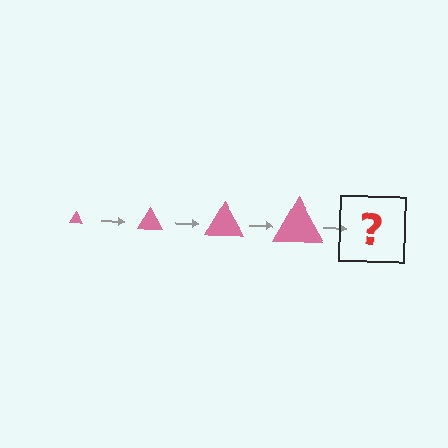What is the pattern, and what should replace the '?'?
The pattern is that the triangle gets progressively larger each step. The '?' should be a pink triangle, larger than the previous one.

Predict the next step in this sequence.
The next step is a pink triangle, larger than the previous one.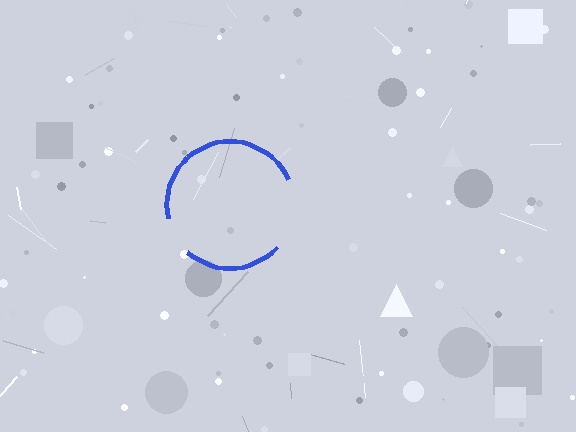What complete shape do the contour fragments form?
The contour fragments form a circle.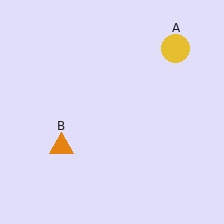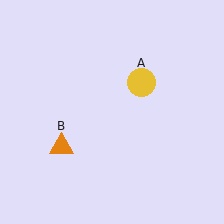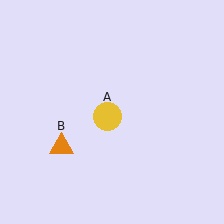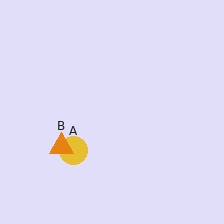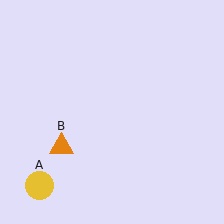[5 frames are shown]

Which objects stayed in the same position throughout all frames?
Orange triangle (object B) remained stationary.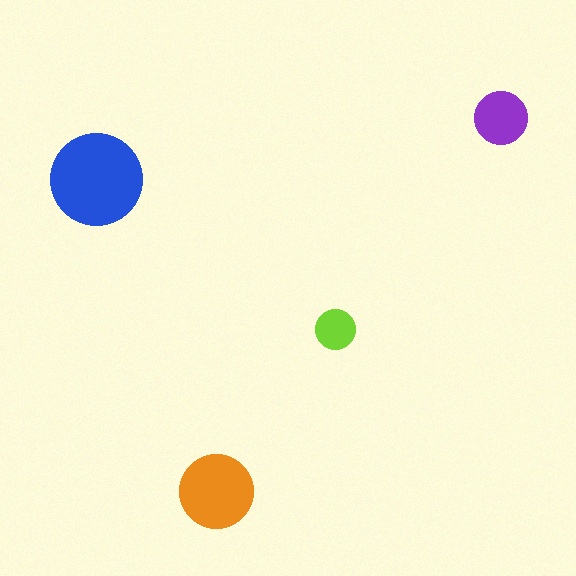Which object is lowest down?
The orange circle is bottommost.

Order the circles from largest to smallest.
the blue one, the orange one, the purple one, the lime one.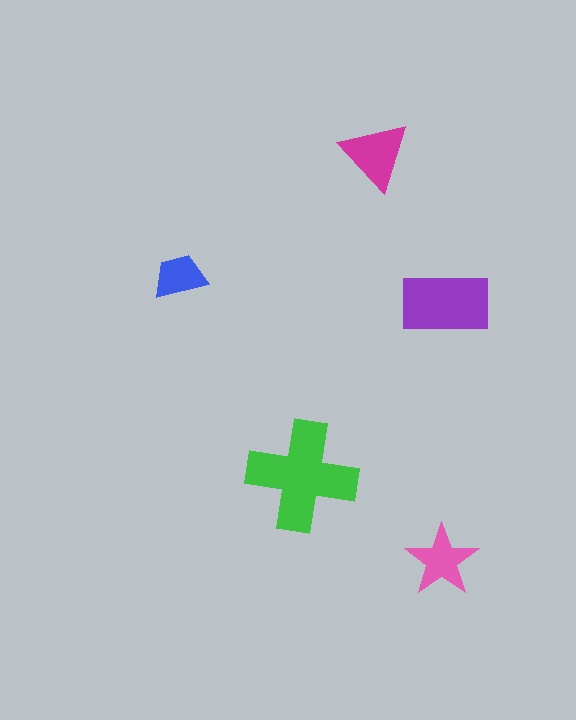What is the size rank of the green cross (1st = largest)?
1st.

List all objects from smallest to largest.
The blue trapezoid, the pink star, the magenta triangle, the purple rectangle, the green cross.